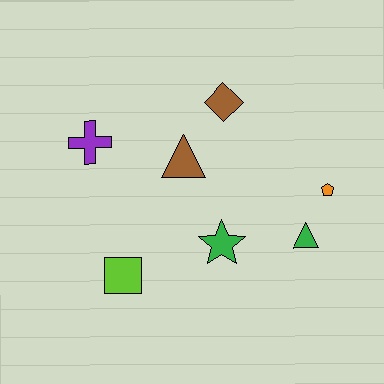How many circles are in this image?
There are no circles.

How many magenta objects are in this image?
There are no magenta objects.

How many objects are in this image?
There are 7 objects.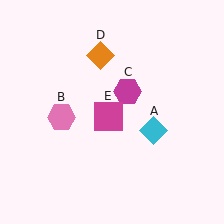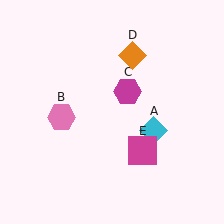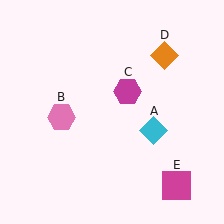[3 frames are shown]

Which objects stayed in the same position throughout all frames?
Cyan diamond (object A) and pink hexagon (object B) and magenta hexagon (object C) remained stationary.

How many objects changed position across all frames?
2 objects changed position: orange diamond (object D), magenta square (object E).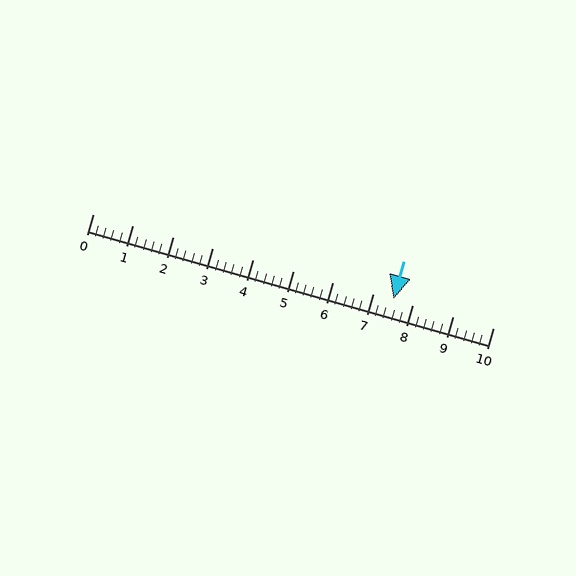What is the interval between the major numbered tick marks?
The major tick marks are spaced 1 units apart.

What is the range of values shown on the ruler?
The ruler shows values from 0 to 10.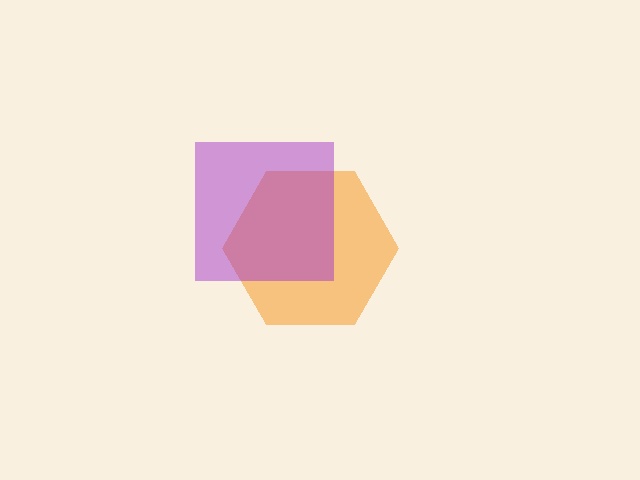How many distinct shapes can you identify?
There are 2 distinct shapes: an orange hexagon, a purple square.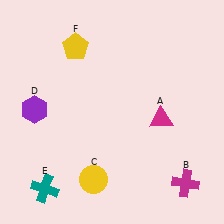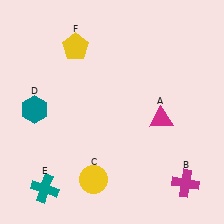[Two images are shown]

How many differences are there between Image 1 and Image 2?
There is 1 difference between the two images.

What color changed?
The hexagon (D) changed from purple in Image 1 to teal in Image 2.